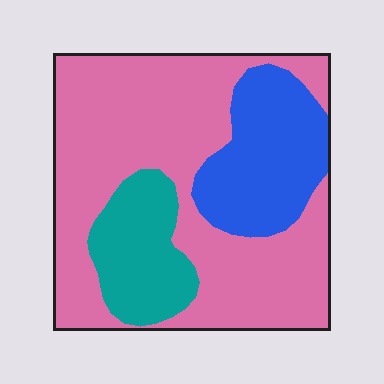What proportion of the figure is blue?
Blue takes up about one fifth (1/5) of the figure.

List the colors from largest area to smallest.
From largest to smallest: pink, blue, teal.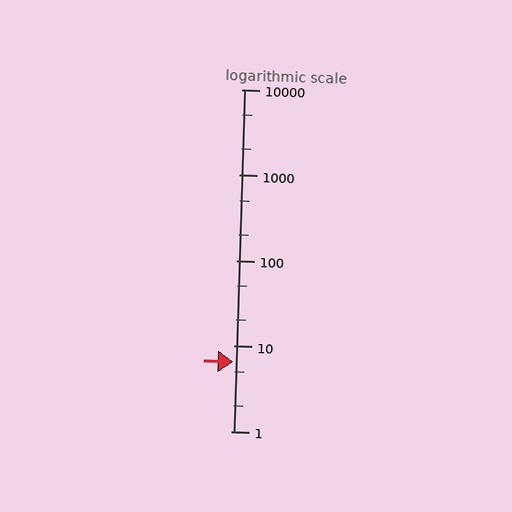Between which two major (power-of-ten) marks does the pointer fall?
The pointer is between 1 and 10.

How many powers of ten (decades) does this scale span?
The scale spans 4 decades, from 1 to 10000.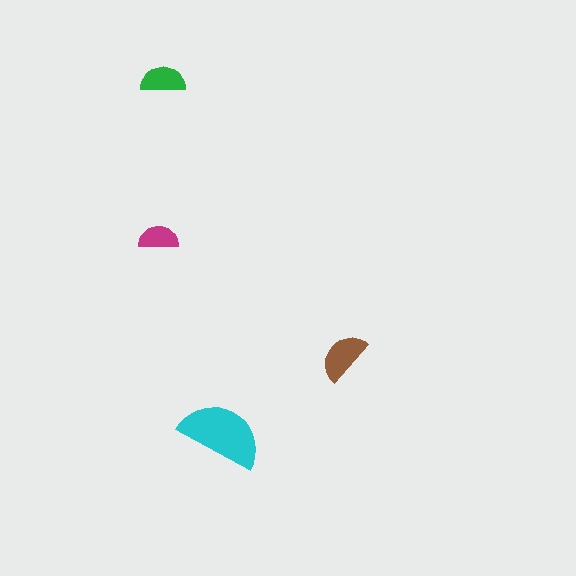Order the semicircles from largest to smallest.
the cyan one, the brown one, the green one, the magenta one.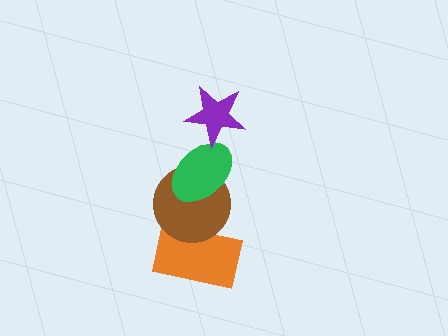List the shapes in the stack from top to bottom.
From top to bottom: the purple star, the green ellipse, the brown circle, the orange rectangle.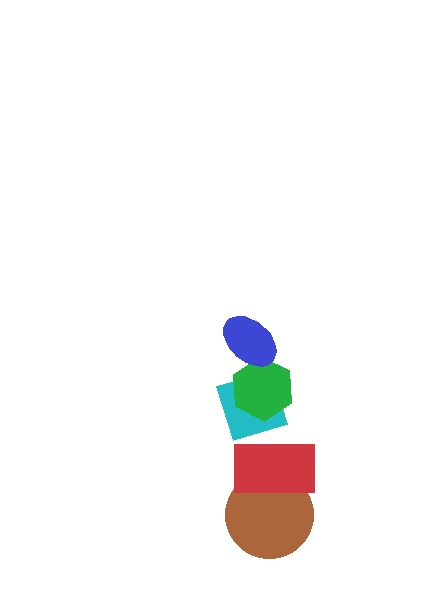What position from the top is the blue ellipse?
The blue ellipse is 1st from the top.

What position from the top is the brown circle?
The brown circle is 5th from the top.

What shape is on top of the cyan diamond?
The green hexagon is on top of the cyan diamond.